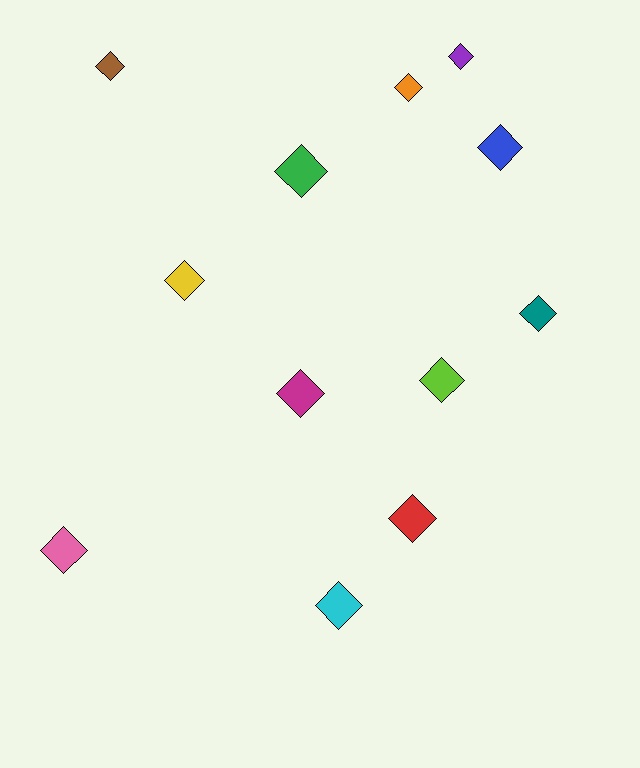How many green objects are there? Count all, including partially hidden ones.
There is 1 green object.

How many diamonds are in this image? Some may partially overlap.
There are 12 diamonds.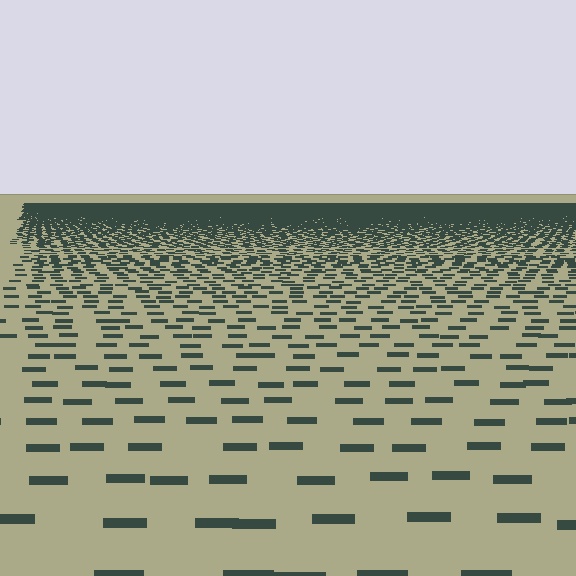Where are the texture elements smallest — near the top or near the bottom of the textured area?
Near the top.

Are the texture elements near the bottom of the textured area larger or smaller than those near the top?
Larger. Near the bottom, elements are closer to the viewer and appear at a bigger on-screen size.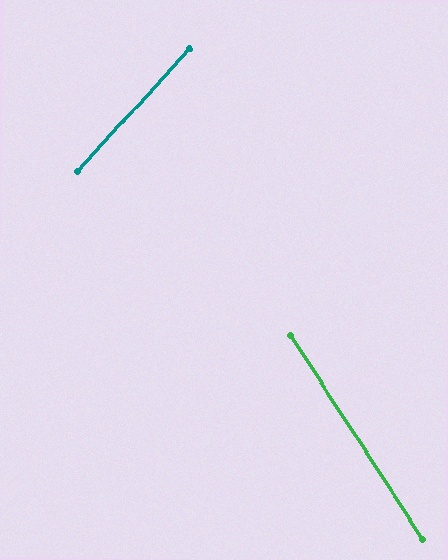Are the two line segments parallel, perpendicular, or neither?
Neither parallel nor perpendicular — they differ by about 76°.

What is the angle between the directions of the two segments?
Approximately 76 degrees.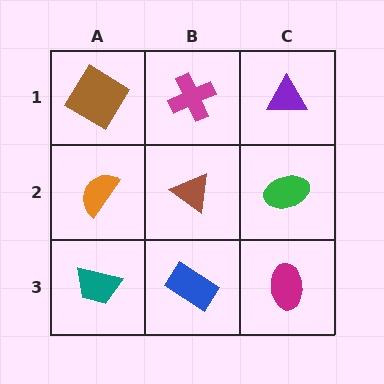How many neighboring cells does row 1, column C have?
2.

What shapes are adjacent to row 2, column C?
A purple triangle (row 1, column C), a magenta ellipse (row 3, column C), a brown triangle (row 2, column B).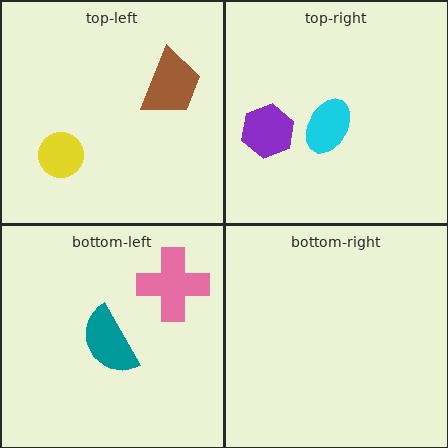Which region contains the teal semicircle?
The bottom-left region.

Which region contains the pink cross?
The bottom-left region.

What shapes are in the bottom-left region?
The teal semicircle, the pink cross.